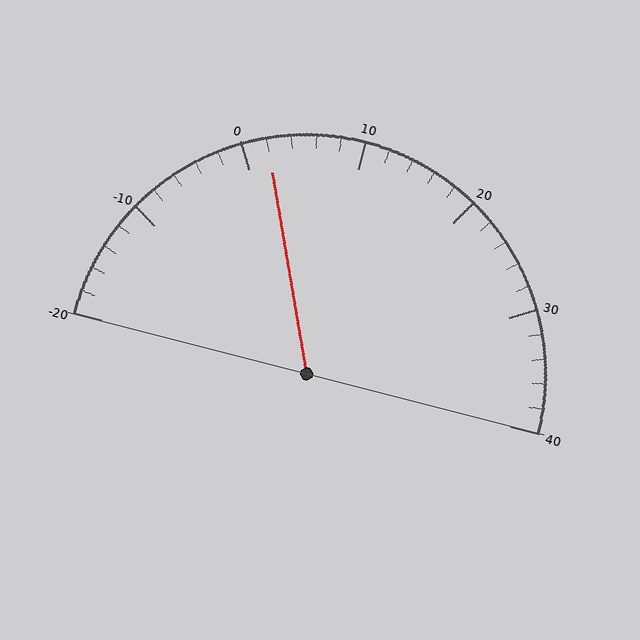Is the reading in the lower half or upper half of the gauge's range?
The reading is in the lower half of the range (-20 to 40).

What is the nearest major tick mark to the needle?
The nearest major tick mark is 0.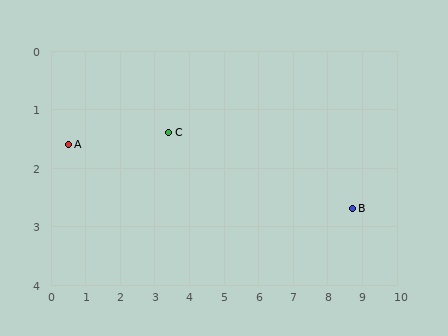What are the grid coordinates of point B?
Point B is at approximately (8.7, 2.7).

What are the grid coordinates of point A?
Point A is at approximately (0.5, 1.6).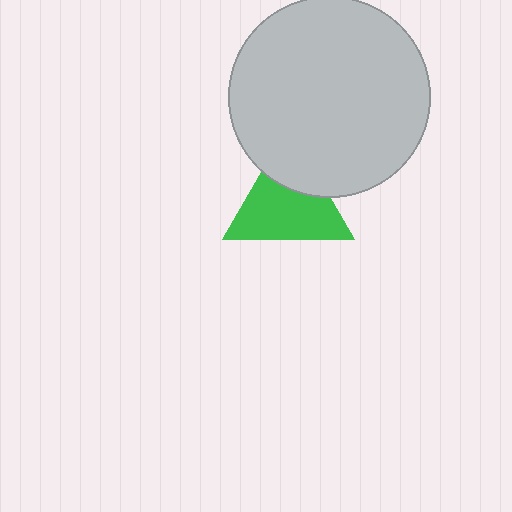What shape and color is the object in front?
The object in front is a light gray circle.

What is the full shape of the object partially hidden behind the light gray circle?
The partially hidden object is a green triangle.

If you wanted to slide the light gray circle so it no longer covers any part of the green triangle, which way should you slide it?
Slide it up — that is the most direct way to separate the two shapes.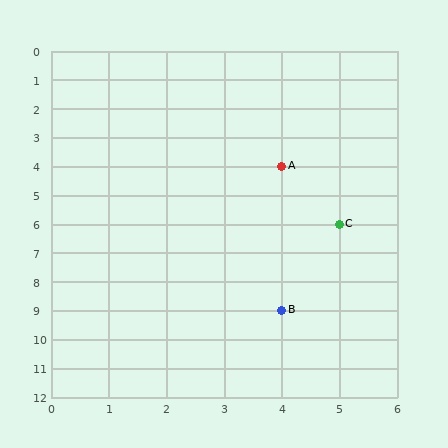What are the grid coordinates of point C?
Point C is at grid coordinates (5, 6).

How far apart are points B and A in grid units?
Points B and A are 5 rows apart.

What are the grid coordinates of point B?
Point B is at grid coordinates (4, 9).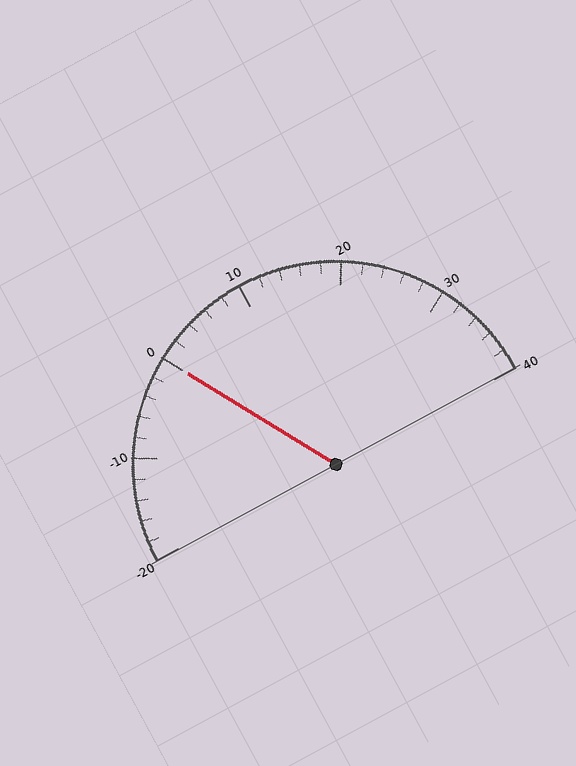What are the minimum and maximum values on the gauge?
The gauge ranges from -20 to 40.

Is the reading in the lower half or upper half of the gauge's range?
The reading is in the lower half of the range (-20 to 40).